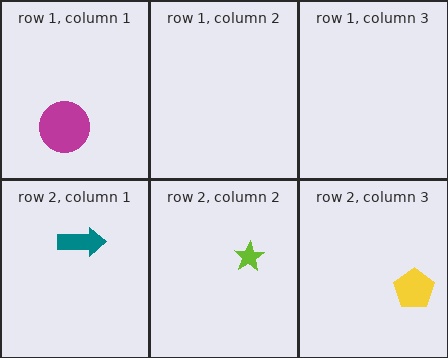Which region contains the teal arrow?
The row 2, column 1 region.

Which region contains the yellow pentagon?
The row 2, column 3 region.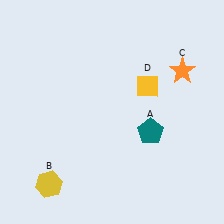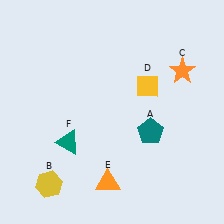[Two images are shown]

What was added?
An orange triangle (E), a teal triangle (F) were added in Image 2.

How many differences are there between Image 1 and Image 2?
There are 2 differences between the two images.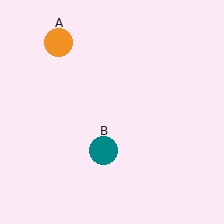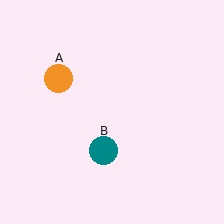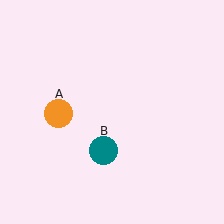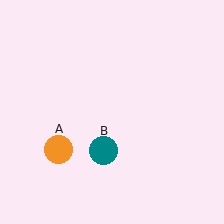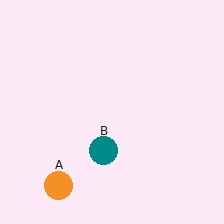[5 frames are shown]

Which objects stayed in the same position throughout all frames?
Teal circle (object B) remained stationary.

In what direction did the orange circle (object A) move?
The orange circle (object A) moved down.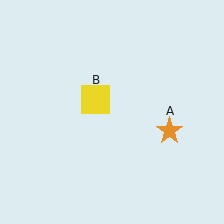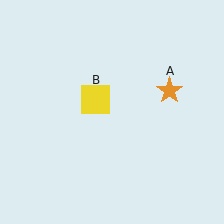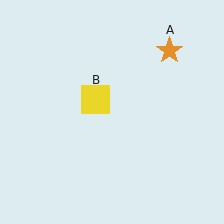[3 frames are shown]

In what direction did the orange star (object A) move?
The orange star (object A) moved up.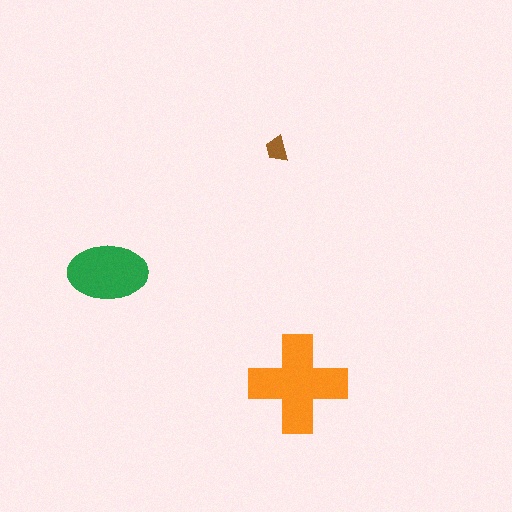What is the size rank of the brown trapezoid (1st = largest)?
3rd.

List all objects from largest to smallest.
The orange cross, the green ellipse, the brown trapezoid.